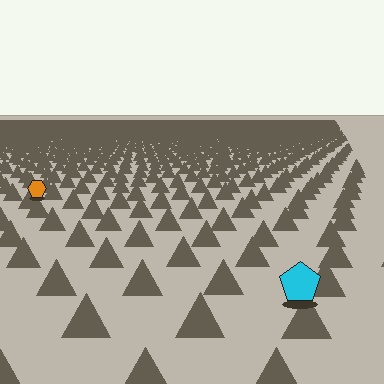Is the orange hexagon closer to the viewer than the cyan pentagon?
No. The cyan pentagon is closer — you can tell from the texture gradient: the ground texture is coarser near it.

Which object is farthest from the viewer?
The orange hexagon is farthest from the viewer. It appears smaller and the ground texture around it is denser.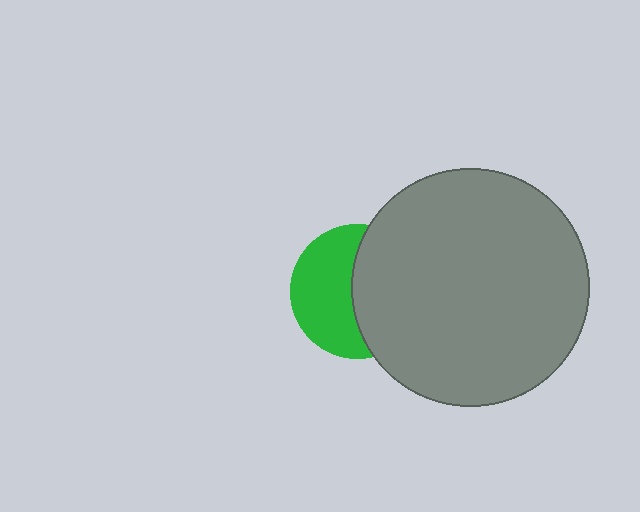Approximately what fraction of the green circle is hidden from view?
Roughly 50% of the green circle is hidden behind the gray circle.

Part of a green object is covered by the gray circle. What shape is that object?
It is a circle.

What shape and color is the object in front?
The object in front is a gray circle.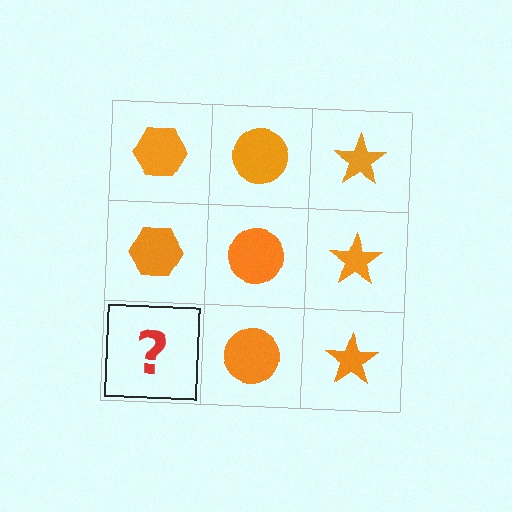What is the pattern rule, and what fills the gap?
The rule is that each column has a consistent shape. The gap should be filled with an orange hexagon.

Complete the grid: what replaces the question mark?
The question mark should be replaced with an orange hexagon.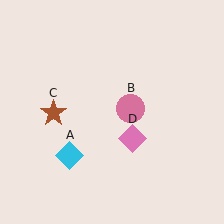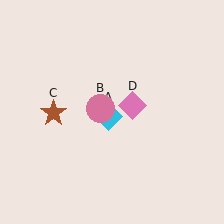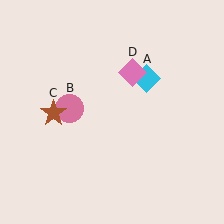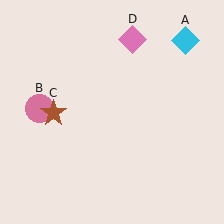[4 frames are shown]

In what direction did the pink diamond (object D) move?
The pink diamond (object D) moved up.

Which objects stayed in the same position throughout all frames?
Brown star (object C) remained stationary.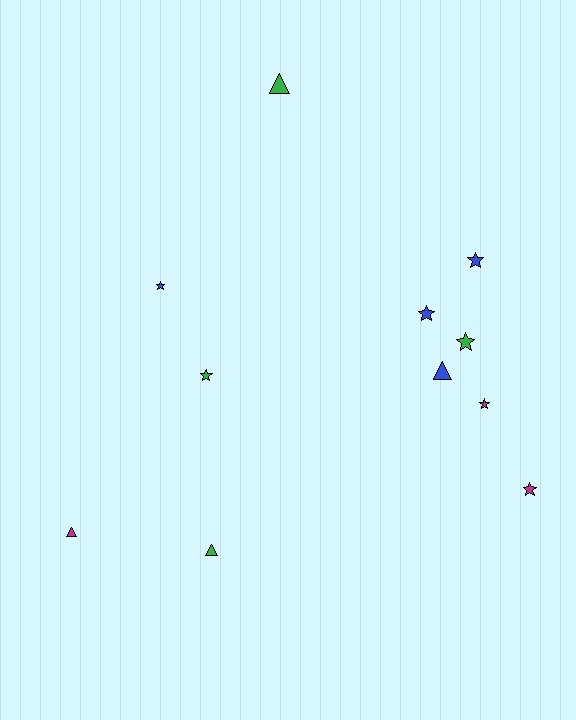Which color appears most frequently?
Green, with 4 objects.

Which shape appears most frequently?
Star, with 7 objects.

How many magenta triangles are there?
There is 1 magenta triangle.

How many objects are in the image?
There are 11 objects.